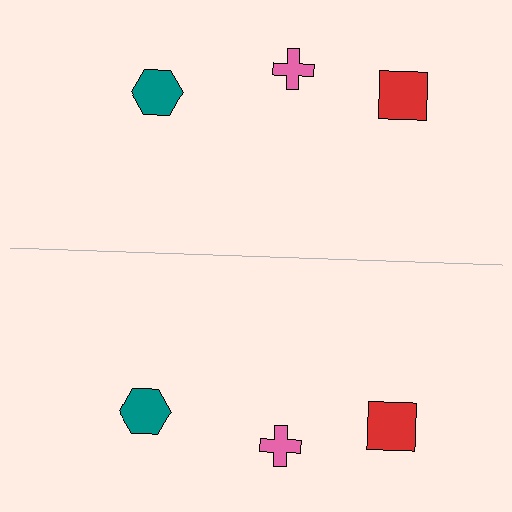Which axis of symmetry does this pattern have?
The pattern has a horizontal axis of symmetry running through the center of the image.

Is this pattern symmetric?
Yes, this pattern has bilateral (reflection) symmetry.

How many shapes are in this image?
There are 6 shapes in this image.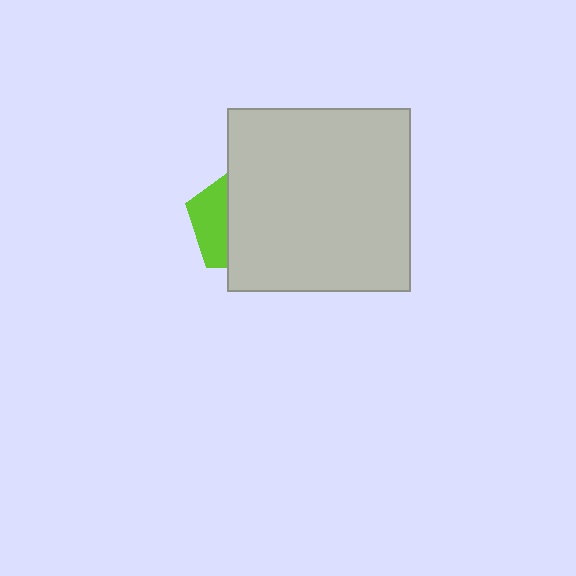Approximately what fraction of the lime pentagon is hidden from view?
Roughly 66% of the lime pentagon is hidden behind the light gray square.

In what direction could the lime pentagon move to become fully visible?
The lime pentagon could move left. That would shift it out from behind the light gray square entirely.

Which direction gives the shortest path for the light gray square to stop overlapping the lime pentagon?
Moving right gives the shortest separation.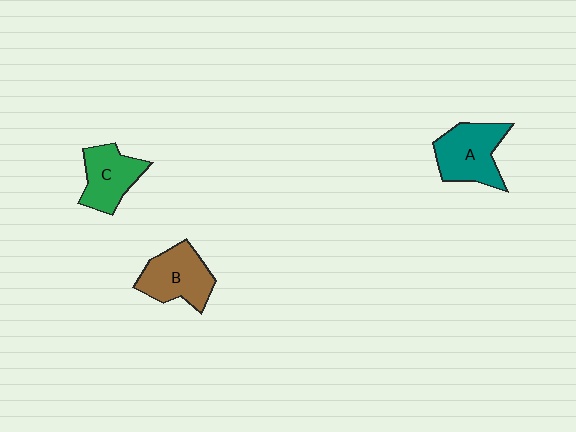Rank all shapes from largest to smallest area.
From largest to smallest: A (teal), B (brown), C (green).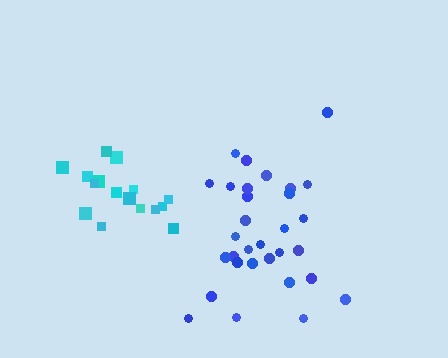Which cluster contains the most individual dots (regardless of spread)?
Blue (32).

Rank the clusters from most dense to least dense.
cyan, blue.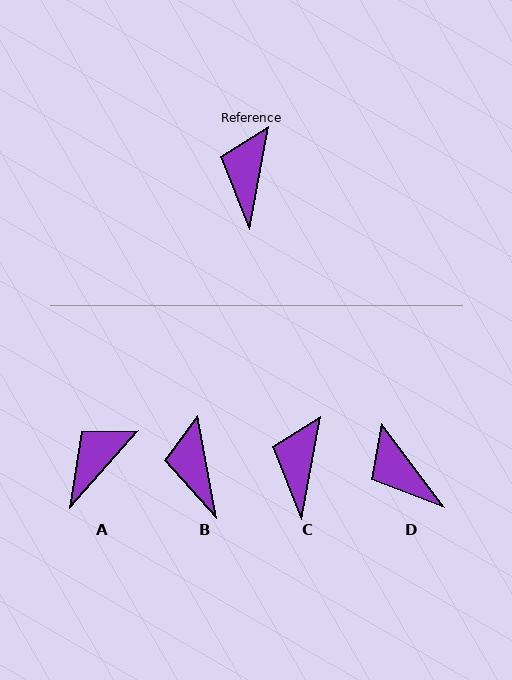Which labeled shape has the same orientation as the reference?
C.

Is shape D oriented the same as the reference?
No, it is off by about 47 degrees.